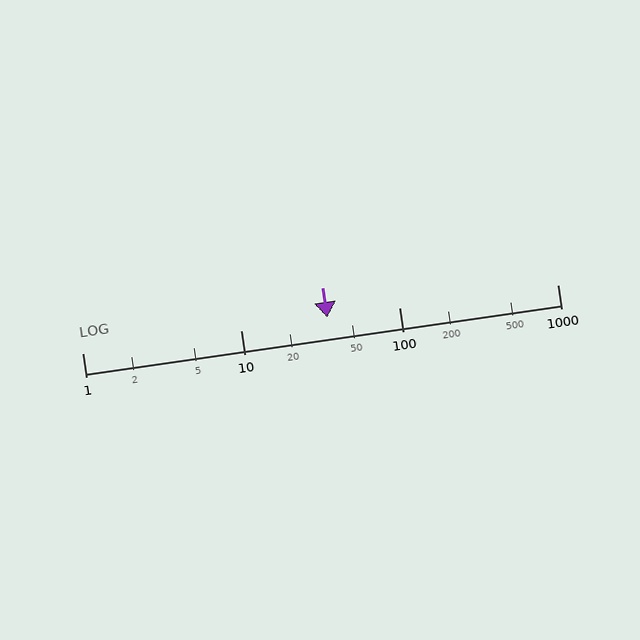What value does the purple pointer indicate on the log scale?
The pointer indicates approximately 35.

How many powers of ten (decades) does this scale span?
The scale spans 3 decades, from 1 to 1000.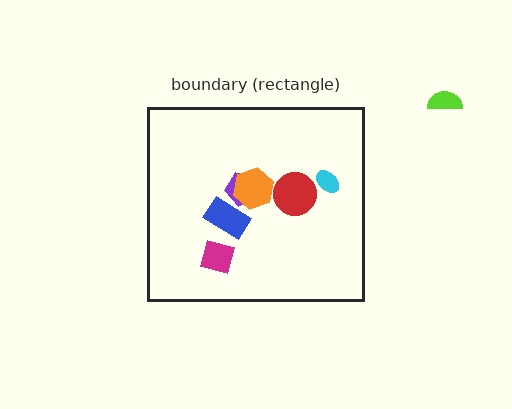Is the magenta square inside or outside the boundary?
Inside.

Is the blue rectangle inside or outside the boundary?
Inside.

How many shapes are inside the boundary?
6 inside, 1 outside.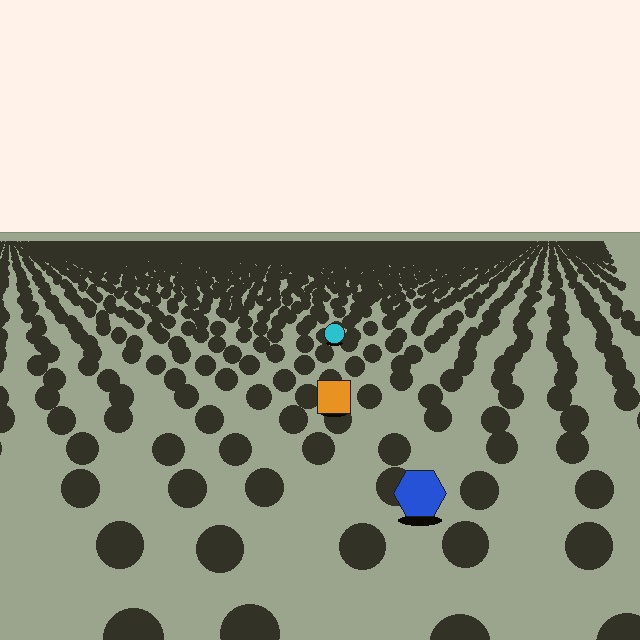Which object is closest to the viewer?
The blue hexagon is closest. The texture marks near it are larger and more spread out.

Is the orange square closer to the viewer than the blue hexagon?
No. The blue hexagon is closer — you can tell from the texture gradient: the ground texture is coarser near it.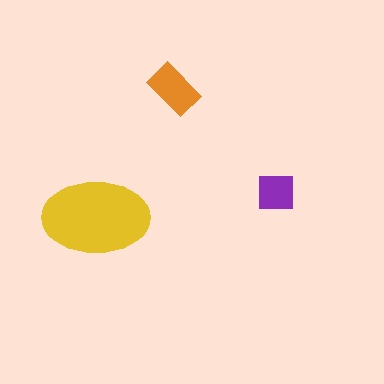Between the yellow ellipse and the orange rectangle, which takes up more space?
The yellow ellipse.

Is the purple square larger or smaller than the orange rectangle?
Smaller.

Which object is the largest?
The yellow ellipse.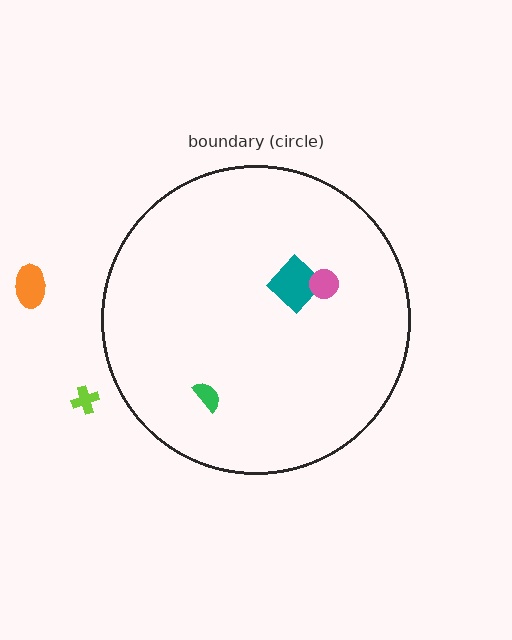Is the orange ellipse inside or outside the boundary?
Outside.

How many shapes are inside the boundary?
3 inside, 2 outside.